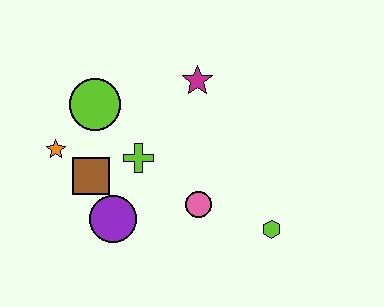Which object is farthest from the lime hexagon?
The orange star is farthest from the lime hexagon.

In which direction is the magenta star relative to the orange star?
The magenta star is to the right of the orange star.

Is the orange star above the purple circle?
Yes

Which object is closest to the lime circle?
The orange star is closest to the lime circle.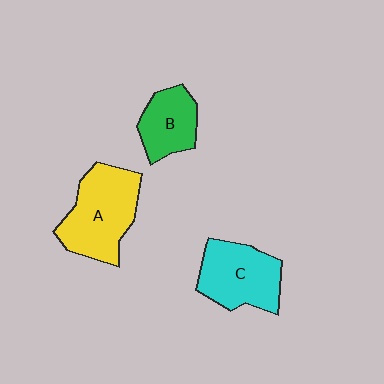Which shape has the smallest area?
Shape B (green).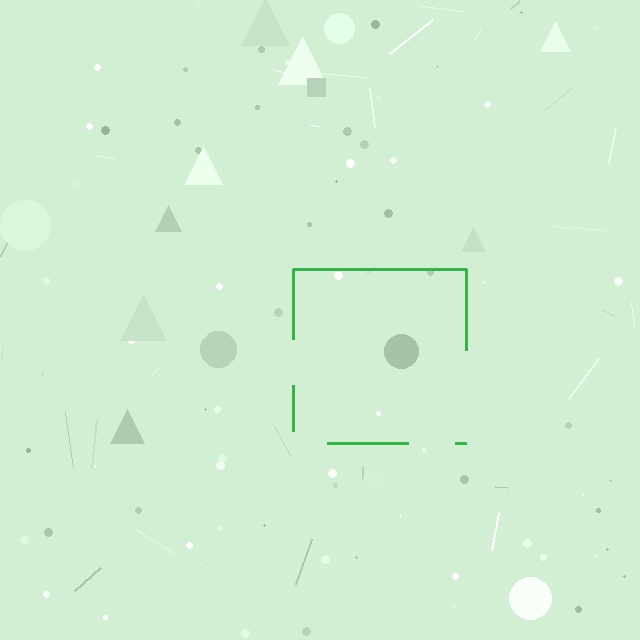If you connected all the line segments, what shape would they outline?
They would outline a square.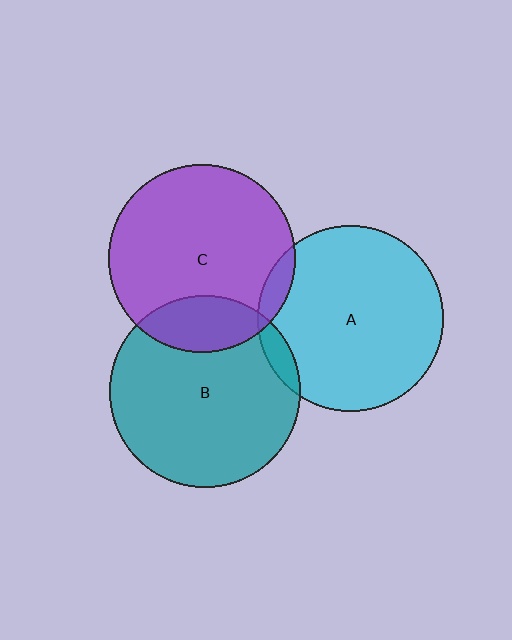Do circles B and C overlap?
Yes.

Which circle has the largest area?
Circle B (teal).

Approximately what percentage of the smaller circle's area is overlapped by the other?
Approximately 20%.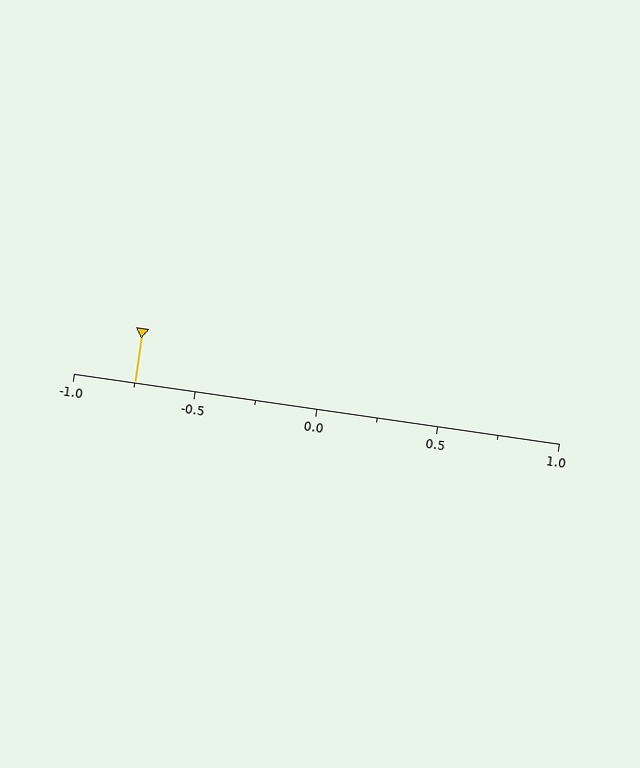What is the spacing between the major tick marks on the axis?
The major ticks are spaced 0.5 apart.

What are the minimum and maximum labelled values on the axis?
The axis runs from -1.0 to 1.0.